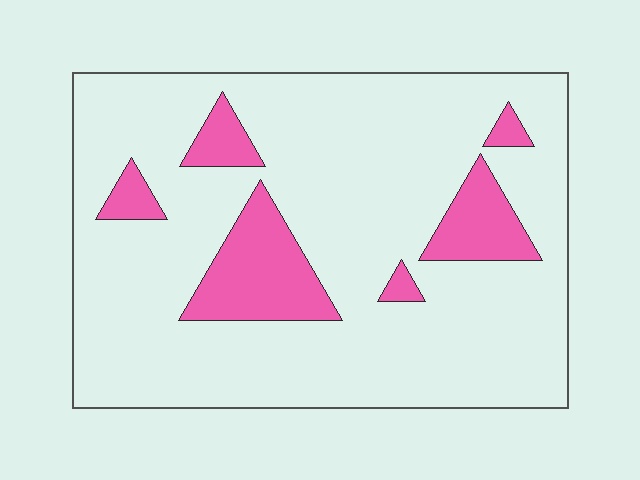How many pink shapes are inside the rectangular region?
6.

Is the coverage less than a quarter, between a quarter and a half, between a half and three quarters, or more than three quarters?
Less than a quarter.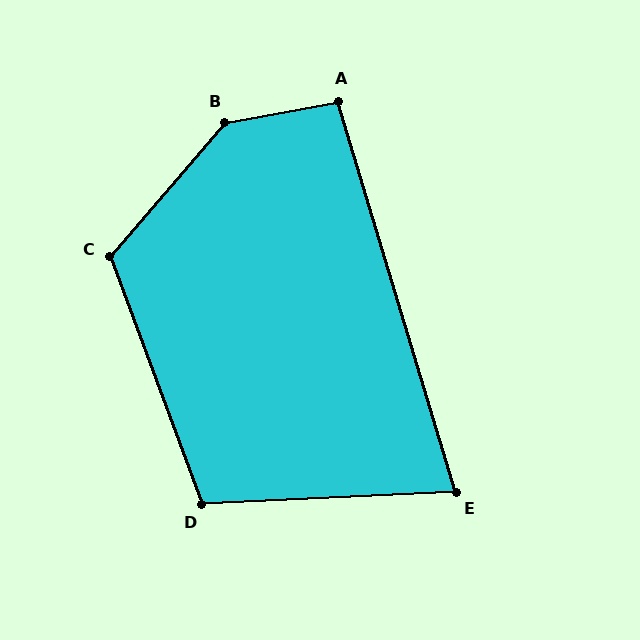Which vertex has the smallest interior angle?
E, at approximately 76 degrees.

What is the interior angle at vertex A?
Approximately 96 degrees (obtuse).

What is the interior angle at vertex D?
Approximately 107 degrees (obtuse).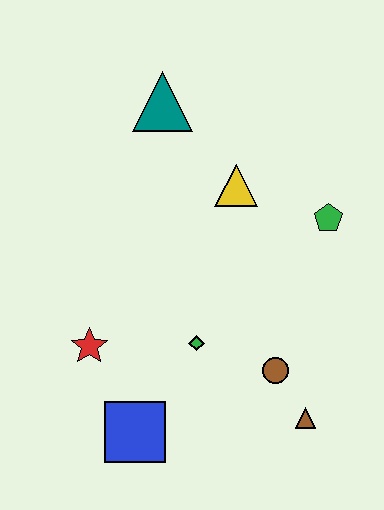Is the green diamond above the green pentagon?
No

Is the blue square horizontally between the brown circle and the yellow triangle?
No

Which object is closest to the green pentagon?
The yellow triangle is closest to the green pentagon.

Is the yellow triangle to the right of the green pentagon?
No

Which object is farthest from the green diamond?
The teal triangle is farthest from the green diamond.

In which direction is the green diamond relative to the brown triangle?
The green diamond is to the left of the brown triangle.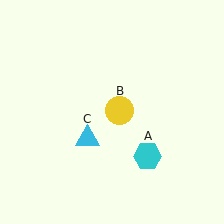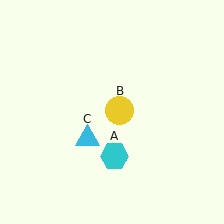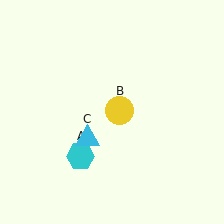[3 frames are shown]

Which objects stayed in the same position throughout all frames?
Yellow circle (object B) and cyan triangle (object C) remained stationary.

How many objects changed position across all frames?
1 object changed position: cyan hexagon (object A).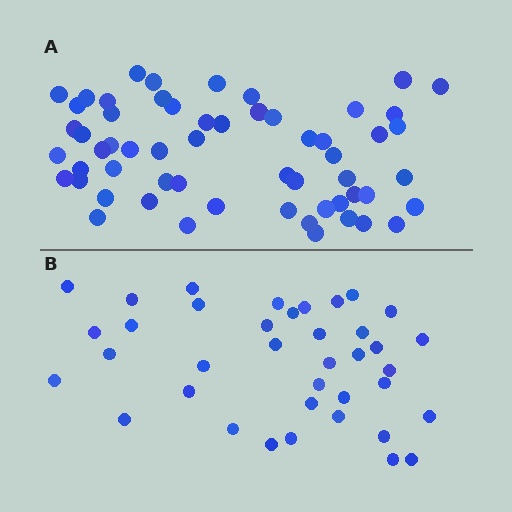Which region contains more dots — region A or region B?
Region A (the top region) has more dots.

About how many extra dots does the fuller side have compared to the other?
Region A has approximately 20 more dots than region B.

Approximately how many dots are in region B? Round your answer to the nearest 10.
About 40 dots. (The exact count is 38, which rounds to 40.)